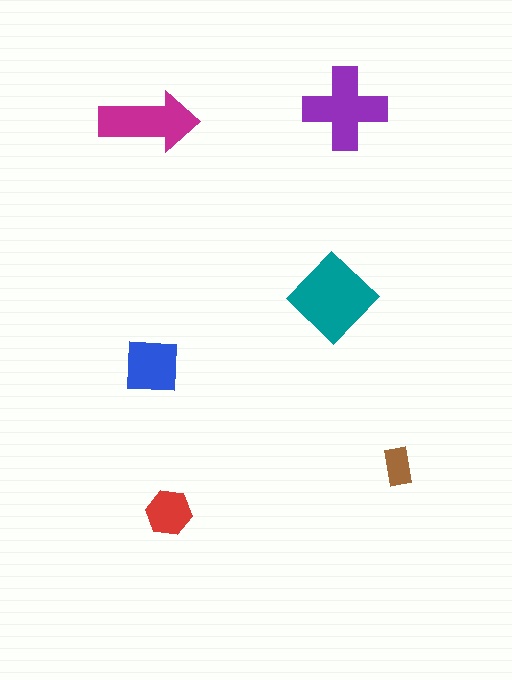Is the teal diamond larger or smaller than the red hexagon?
Larger.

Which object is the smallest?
The brown rectangle.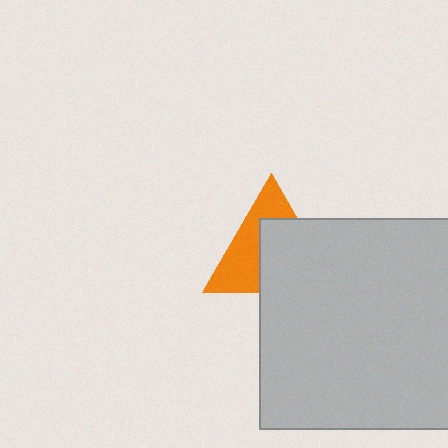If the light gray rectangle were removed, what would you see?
You would see the complete orange triangle.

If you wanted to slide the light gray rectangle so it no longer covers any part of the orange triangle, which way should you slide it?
Slide it toward the lower-right — that is the most direct way to separate the two shapes.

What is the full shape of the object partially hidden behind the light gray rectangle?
The partially hidden object is an orange triangle.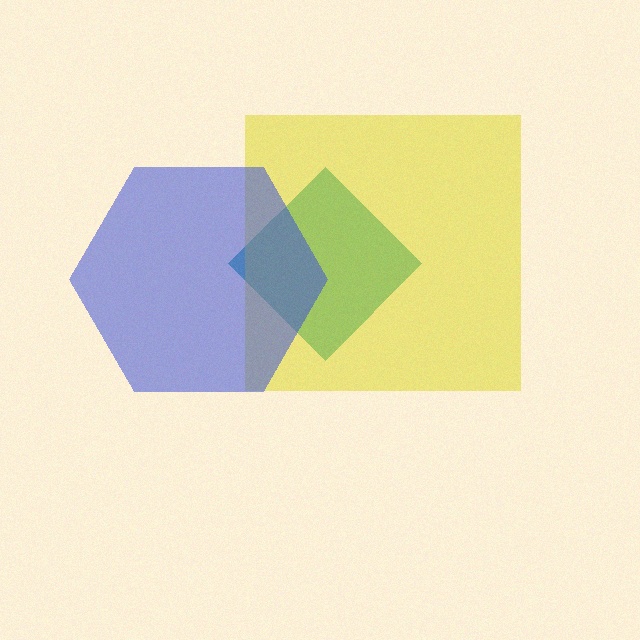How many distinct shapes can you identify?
There are 3 distinct shapes: a teal diamond, a yellow square, a blue hexagon.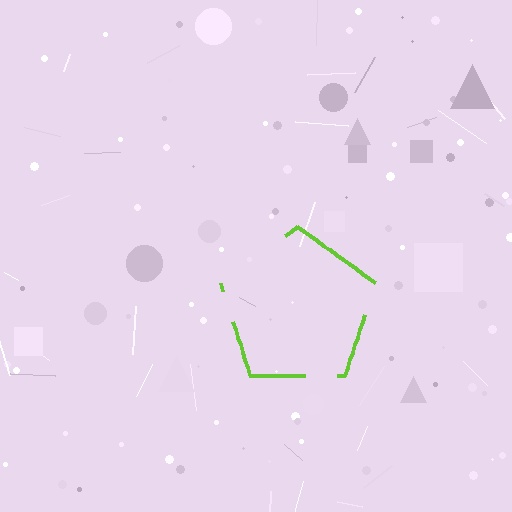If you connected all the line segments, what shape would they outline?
They would outline a pentagon.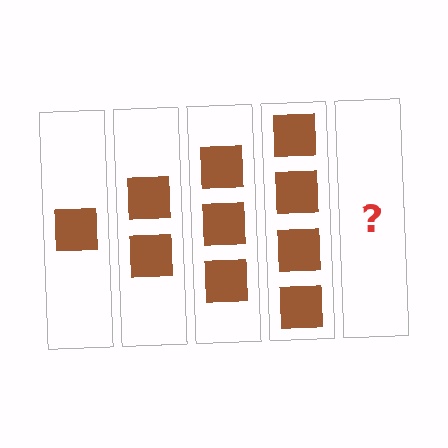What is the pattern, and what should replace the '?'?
The pattern is that each step adds one more square. The '?' should be 5 squares.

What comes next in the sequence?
The next element should be 5 squares.